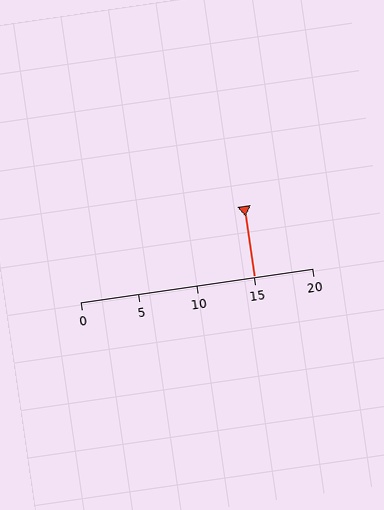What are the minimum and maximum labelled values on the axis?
The axis runs from 0 to 20.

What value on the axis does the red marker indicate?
The marker indicates approximately 15.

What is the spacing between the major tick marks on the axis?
The major ticks are spaced 5 apart.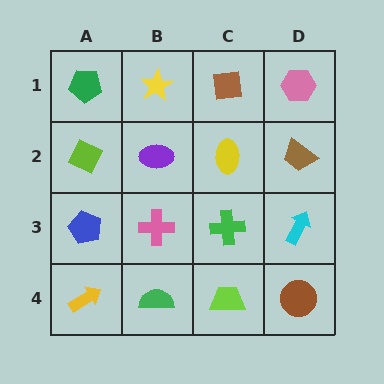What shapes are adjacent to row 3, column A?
A lime diamond (row 2, column A), a yellow arrow (row 4, column A), a pink cross (row 3, column B).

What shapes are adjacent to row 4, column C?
A green cross (row 3, column C), a green semicircle (row 4, column B), a brown circle (row 4, column D).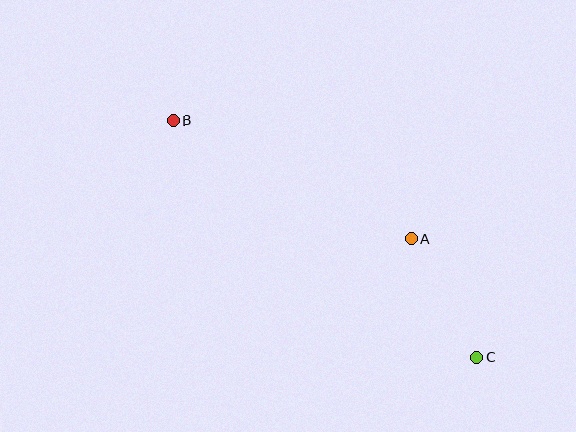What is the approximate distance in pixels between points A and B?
The distance between A and B is approximately 267 pixels.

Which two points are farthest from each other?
Points B and C are farthest from each other.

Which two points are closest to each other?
Points A and C are closest to each other.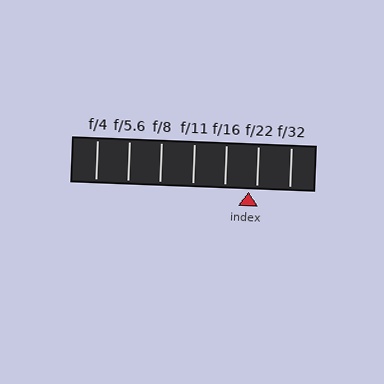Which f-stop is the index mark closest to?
The index mark is closest to f/22.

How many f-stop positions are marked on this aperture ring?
There are 7 f-stop positions marked.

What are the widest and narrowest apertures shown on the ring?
The widest aperture shown is f/4 and the narrowest is f/32.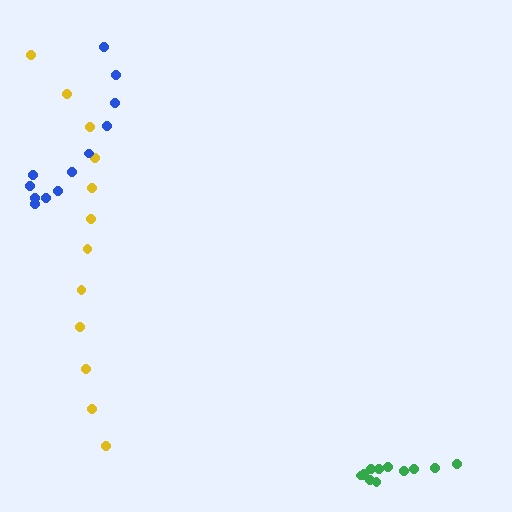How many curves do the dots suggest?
There are 3 distinct paths.